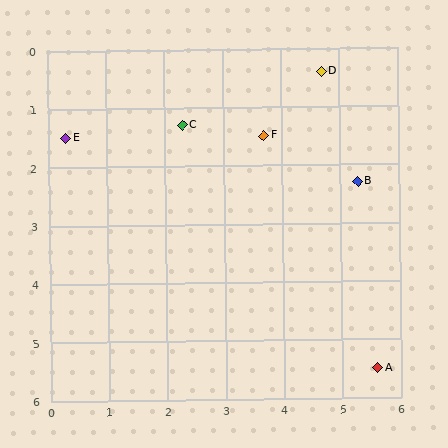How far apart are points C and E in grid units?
Points C and E are about 2.0 grid units apart.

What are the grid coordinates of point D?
Point D is at approximately (4.7, 0.4).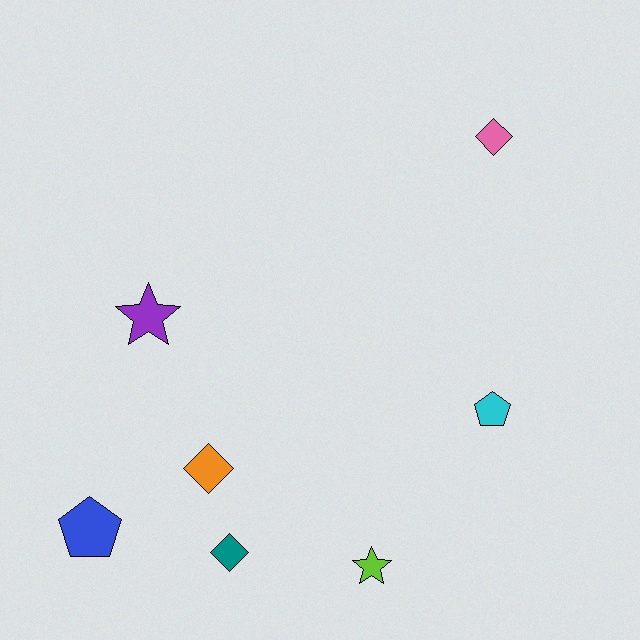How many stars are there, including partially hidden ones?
There are 2 stars.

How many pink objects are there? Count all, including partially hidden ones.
There is 1 pink object.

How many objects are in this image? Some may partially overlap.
There are 7 objects.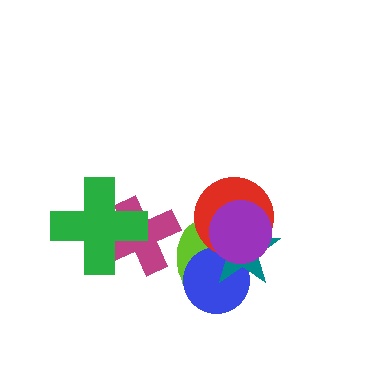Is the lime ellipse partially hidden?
Yes, it is partially covered by another shape.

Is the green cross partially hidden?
No, no other shape covers it.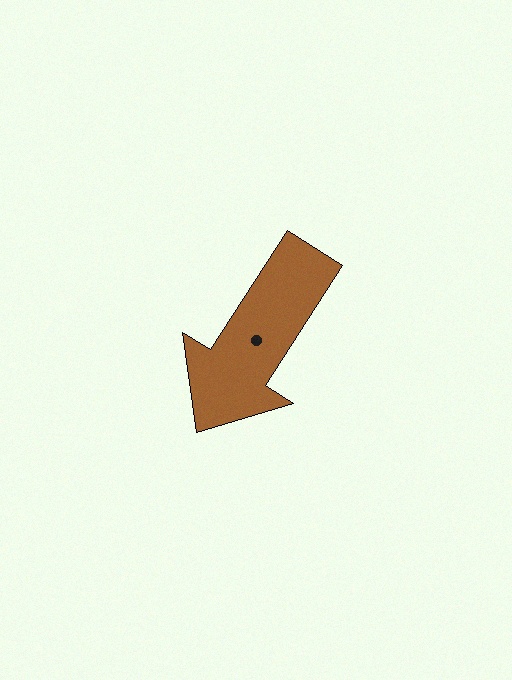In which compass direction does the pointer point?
Southwest.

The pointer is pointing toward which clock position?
Roughly 7 o'clock.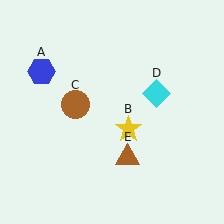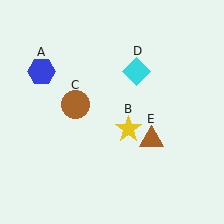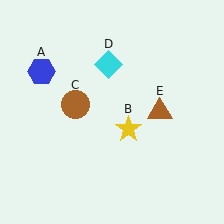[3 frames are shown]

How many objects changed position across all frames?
2 objects changed position: cyan diamond (object D), brown triangle (object E).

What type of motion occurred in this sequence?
The cyan diamond (object D), brown triangle (object E) rotated counterclockwise around the center of the scene.